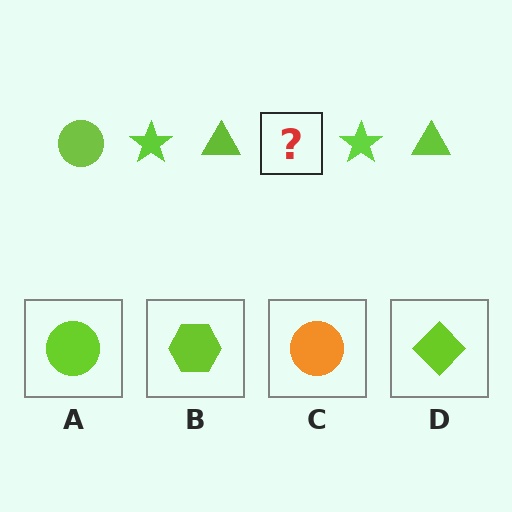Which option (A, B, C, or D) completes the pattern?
A.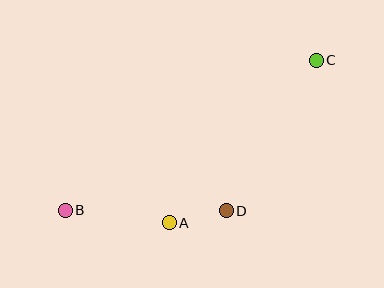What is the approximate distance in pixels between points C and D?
The distance between C and D is approximately 175 pixels.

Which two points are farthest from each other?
Points B and C are farthest from each other.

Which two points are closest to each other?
Points A and D are closest to each other.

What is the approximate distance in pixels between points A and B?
The distance between A and B is approximately 105 pixels.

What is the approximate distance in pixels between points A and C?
The distance between A and C is approximately 219 pixels.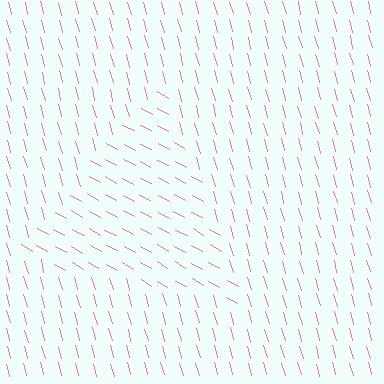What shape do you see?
I see a triangle.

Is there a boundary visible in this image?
Yes, there is a texture boundary formed by a change in line orientation.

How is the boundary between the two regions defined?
The boundary is defined purely by a change in line orientation (approximately 45 degrees difference). All lines are the same color and thickness.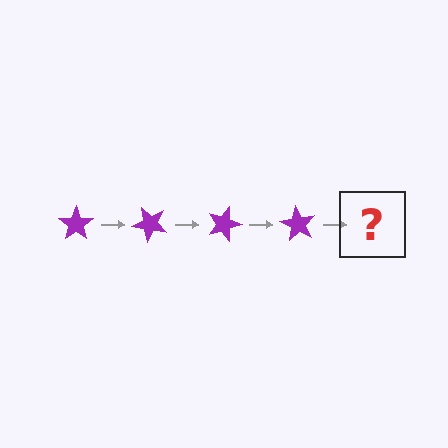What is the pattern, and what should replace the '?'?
The pattern is that the star rotates 45 degrees each step. The '?' should be a purple star rotated 180 degrees.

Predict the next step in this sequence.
The next step is a purple star rotated 180 degrees.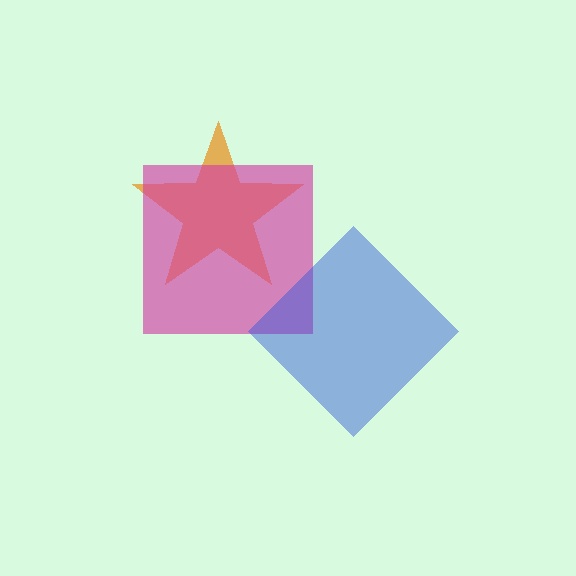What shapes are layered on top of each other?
The layered shapes are: an orange star, a magenta square, a blue diamond.